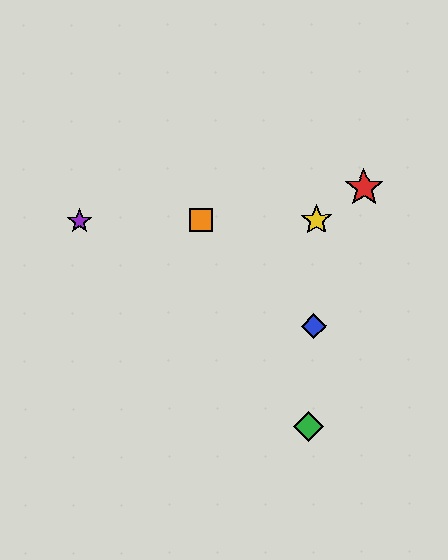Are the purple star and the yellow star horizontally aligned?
Yes, both are at y≈221.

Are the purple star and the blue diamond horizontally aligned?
No, the purple star is at y≈221 and the blue diamond is at y≈326.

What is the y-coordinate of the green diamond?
The green diamond is at y≈426.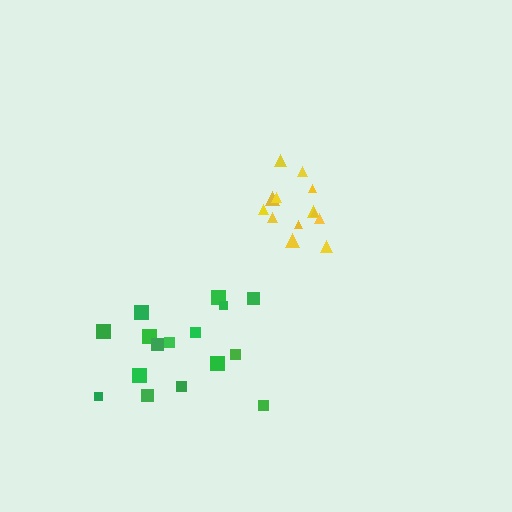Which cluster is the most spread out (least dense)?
Green.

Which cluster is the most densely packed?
Yellow.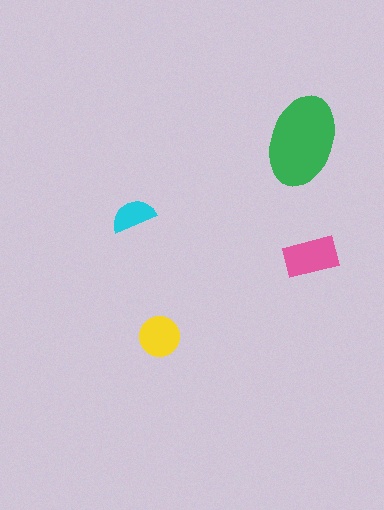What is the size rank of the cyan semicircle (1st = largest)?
4th.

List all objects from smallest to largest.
The cyan semicircle, the yellow circle, the pink rectangle, the green ellipse.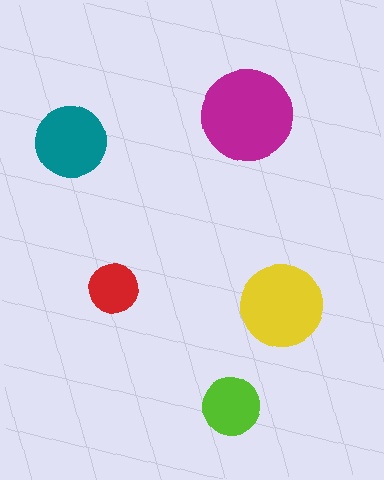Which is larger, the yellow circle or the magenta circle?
The magenta one.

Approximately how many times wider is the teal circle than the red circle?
About 1.5 times wider.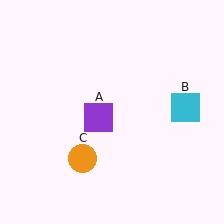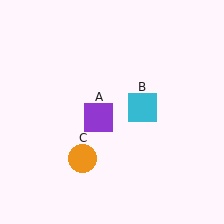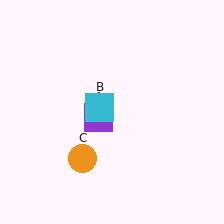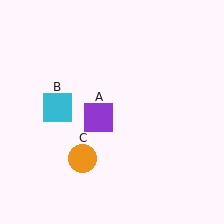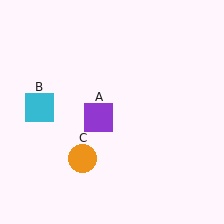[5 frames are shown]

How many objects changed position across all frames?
1 object changed position: cyan square (object B).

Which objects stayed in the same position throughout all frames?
Purple square (object A) and orange circle (object C) remained stationary.